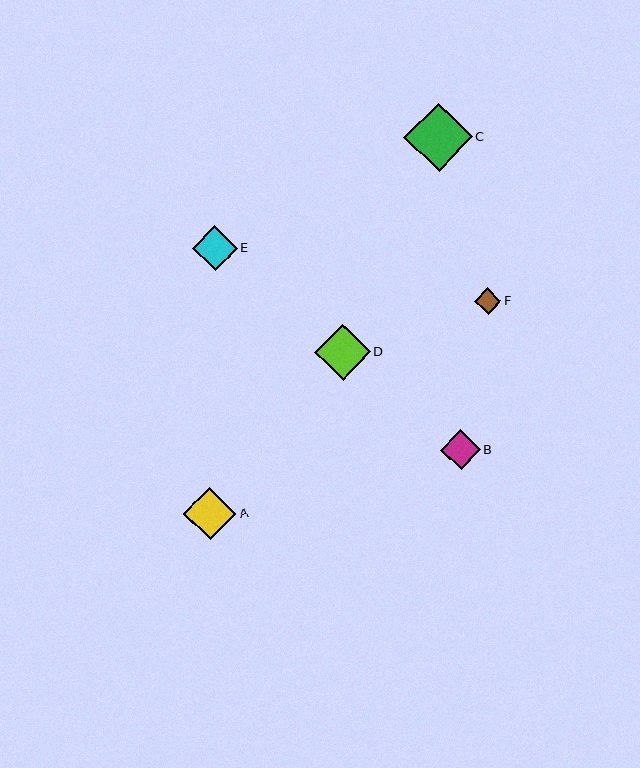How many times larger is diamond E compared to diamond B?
Diamond E is approximately 1.1 times the size of diamond B.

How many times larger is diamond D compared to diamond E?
Diamond D is approximately 1.2 times the size of diamond E.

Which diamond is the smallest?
Diamond F is the smallest with a size of approximately 26 pixels.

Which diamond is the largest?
Diamond C is the largest with a size of approximately 68 pixels.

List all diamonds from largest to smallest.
From largest to smallest: C, D, A, E, B, F.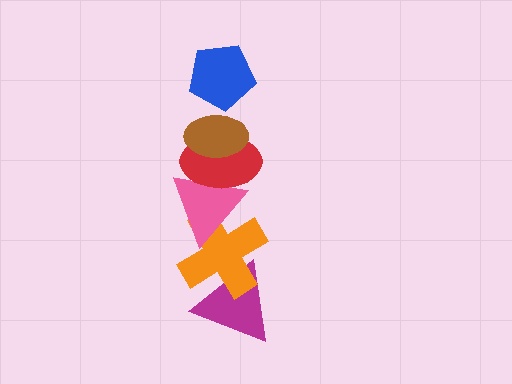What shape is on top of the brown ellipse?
The blue pentagon is on top of the brown ellipse.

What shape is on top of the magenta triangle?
The orange cross is on top of the magenta triangle.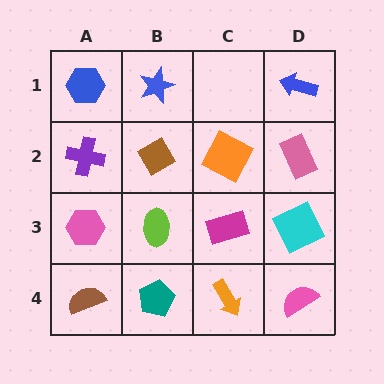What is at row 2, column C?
An orange square.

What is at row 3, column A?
A pink hexagon.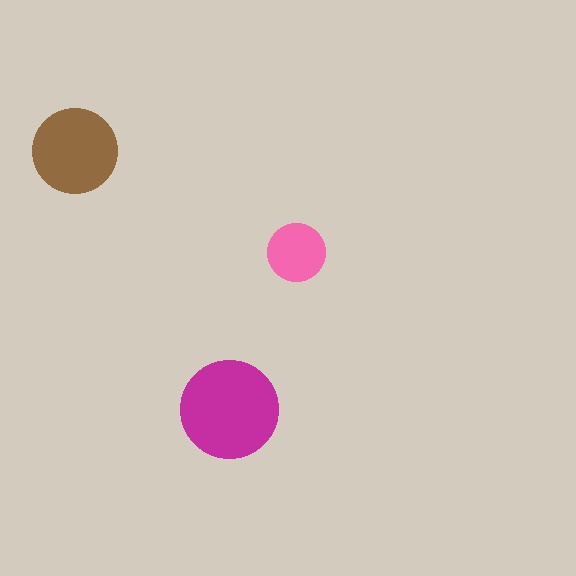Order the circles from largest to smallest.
the magenta one, the brown one, the pink one.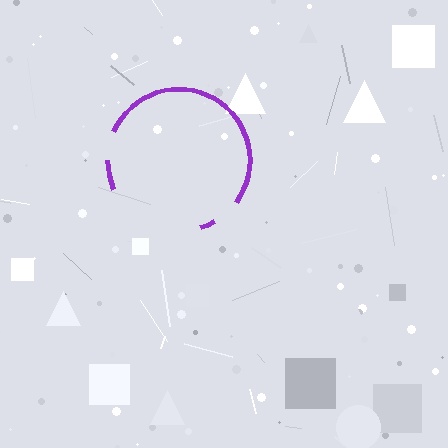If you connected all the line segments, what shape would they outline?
They would outline a circle.